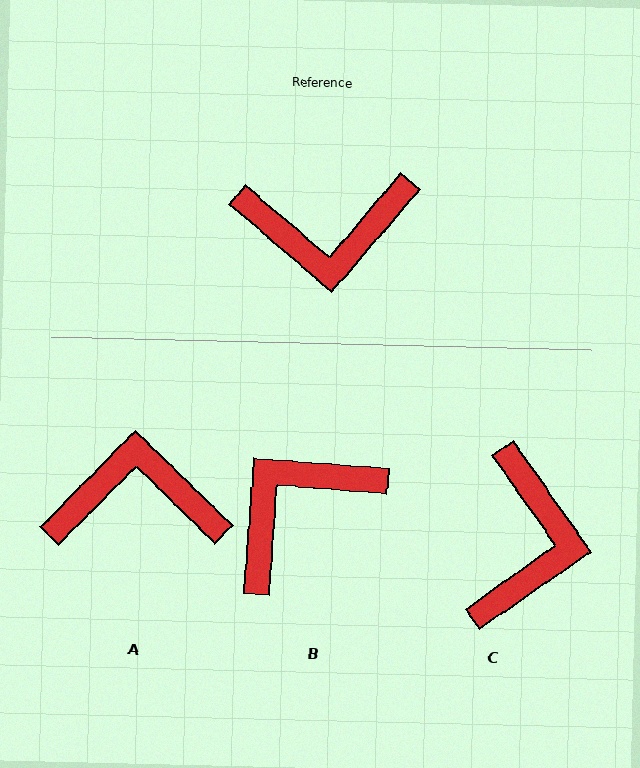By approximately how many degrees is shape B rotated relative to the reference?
Approximately 144 degrees clockwise.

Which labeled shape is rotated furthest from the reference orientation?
A, about 176 degrees away.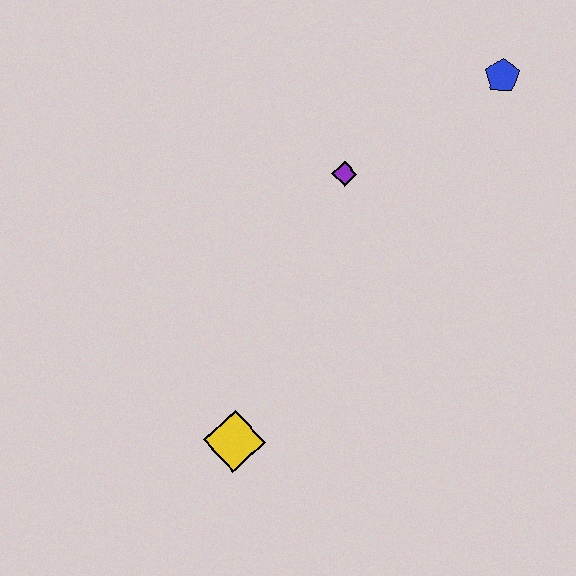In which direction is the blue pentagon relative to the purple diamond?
The blue pentagon is to the right of the purple diamond.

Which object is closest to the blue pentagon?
The purple diamond is closest to the blue pentagon.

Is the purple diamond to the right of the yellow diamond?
Yes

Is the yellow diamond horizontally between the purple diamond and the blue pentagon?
No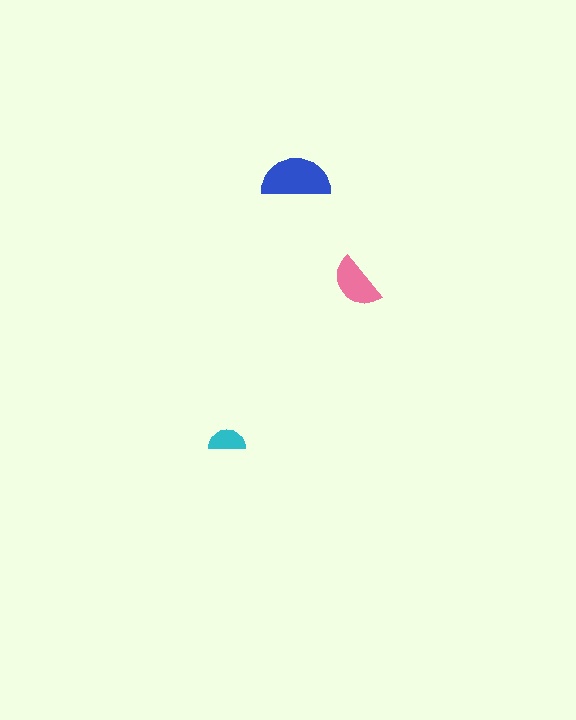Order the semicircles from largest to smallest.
the blue one, the pink one, the cyan one.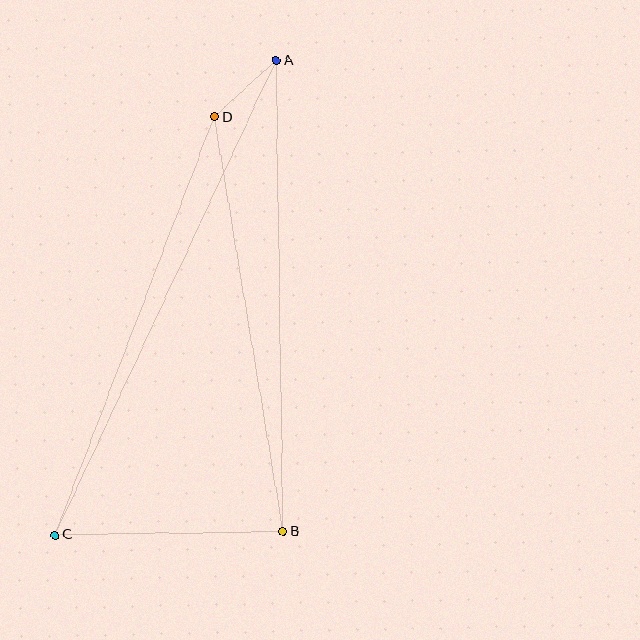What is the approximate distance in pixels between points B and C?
The distance between B and C is approximately 228 pixels.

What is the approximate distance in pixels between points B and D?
The distance between B and D is approximately 420 pixels.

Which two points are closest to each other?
Points A and D are closest to each other.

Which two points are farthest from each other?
Points A and C are farthest from each other.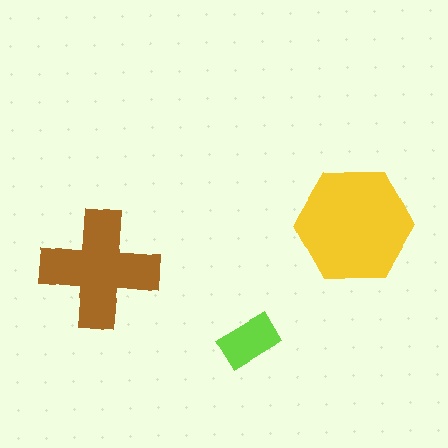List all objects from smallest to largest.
The lime rectangle, the brown cross, the yellow hexagon.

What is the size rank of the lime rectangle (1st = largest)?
3rd.